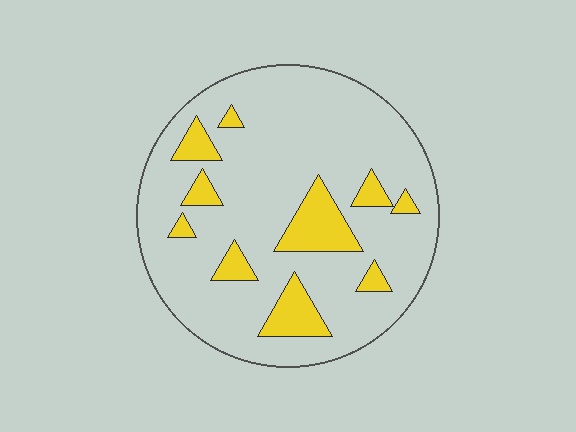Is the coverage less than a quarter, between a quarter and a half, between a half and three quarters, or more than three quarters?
Less than a quarter.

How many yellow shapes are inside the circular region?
10.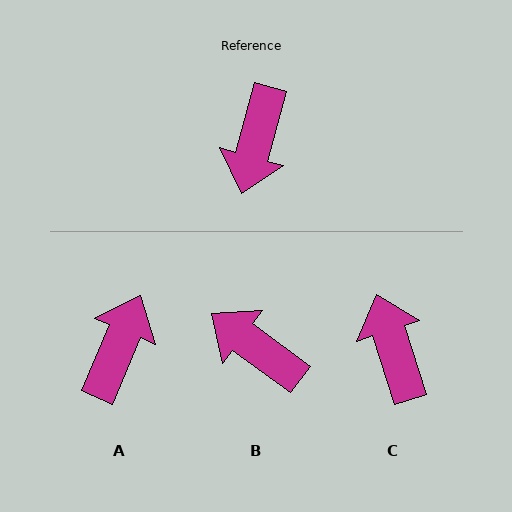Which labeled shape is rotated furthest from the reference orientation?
A, about 172 degrees away.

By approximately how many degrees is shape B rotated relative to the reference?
Approximately 111 degrees clockwise.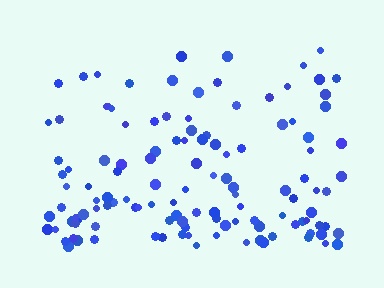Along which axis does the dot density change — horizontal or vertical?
Vertical.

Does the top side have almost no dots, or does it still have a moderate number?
Still a moderate number, just noticeably fewer than the bottom.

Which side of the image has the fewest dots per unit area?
The top.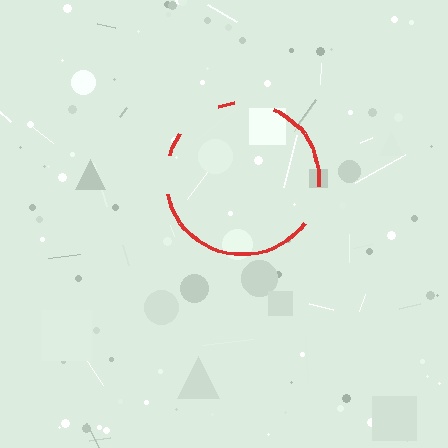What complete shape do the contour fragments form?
The contour fragments form a circle.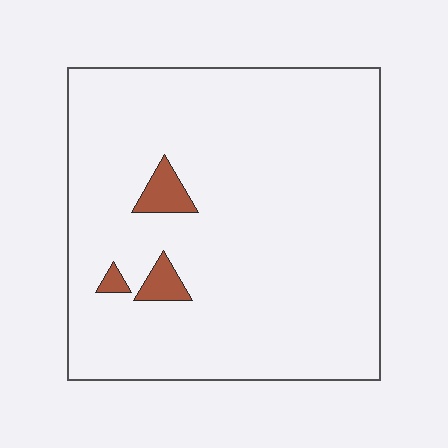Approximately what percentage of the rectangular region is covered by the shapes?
Approximately 5%.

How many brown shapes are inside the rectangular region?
3.